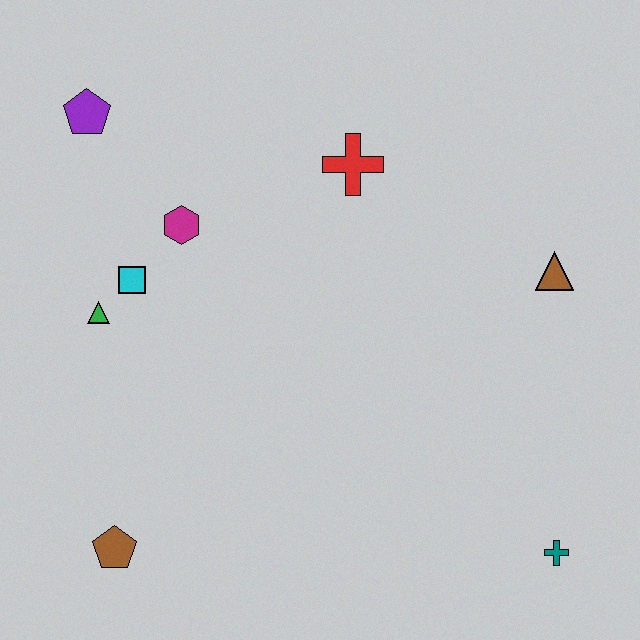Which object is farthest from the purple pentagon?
The teal cross is farthest from the purple pentagon.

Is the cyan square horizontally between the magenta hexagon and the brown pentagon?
Yes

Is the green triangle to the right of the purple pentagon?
Yes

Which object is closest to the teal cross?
The brown triangle is closest to the teal cross.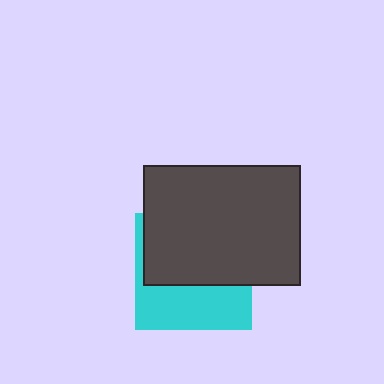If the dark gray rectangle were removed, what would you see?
You would see the complete cyan square.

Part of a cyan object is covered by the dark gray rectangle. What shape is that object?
It is a square.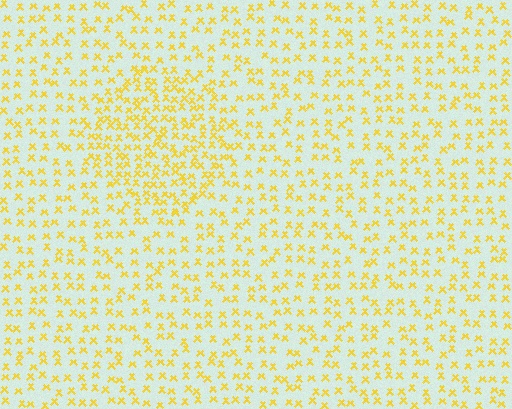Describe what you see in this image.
The image contains small yellow elements arranged at two different densities. A circle-shaped region is visible where the elements are more densely packed than the surrounding area.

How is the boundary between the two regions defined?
The boundary is defined by a change in element density (approximately 1.8x ratio). All elements are the same color, size, and shape.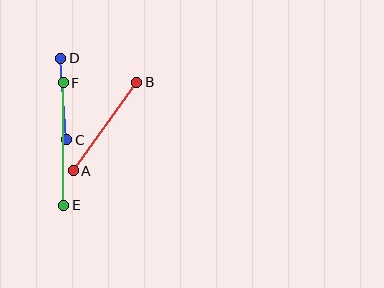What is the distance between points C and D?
The distance is approximately 82 pixels.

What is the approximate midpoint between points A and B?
The midpoint is at approximately (105, 127) pixels.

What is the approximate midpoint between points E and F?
The midpoint is at approximately (64, 144) pixels.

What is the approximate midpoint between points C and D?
The midpoint is at approximately (64, 99) pixels.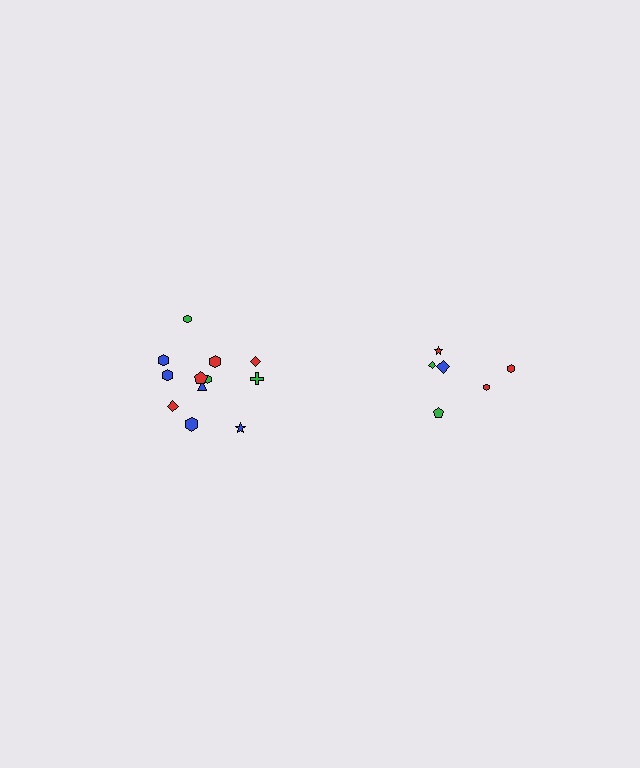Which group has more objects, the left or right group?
The left group.